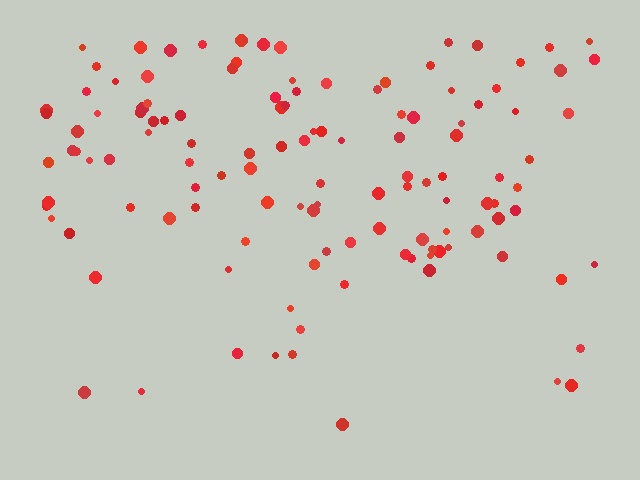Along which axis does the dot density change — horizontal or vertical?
Vertical.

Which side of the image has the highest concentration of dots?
The top.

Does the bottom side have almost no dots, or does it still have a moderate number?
Still a moderate number, just noticeably fewer than the top.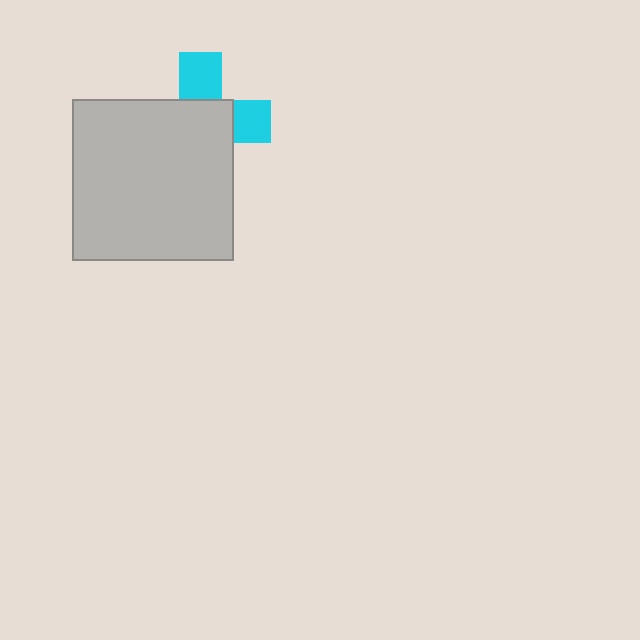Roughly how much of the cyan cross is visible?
A small part of it is visible (roughly 36%).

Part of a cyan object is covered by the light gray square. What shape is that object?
It is a cross.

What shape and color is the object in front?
The object in front is a light gray square.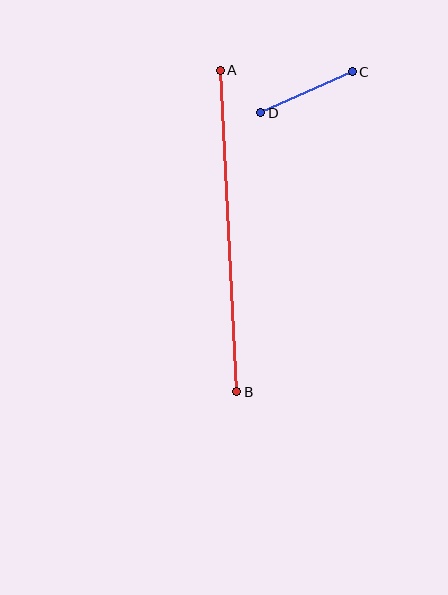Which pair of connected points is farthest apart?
Points A and B are farthest apart.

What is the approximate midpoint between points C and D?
The midpoint is at approximately (306, 92) pixels.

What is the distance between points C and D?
The distance is approximately 100 pixels.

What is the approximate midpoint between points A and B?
The midpoint is at approximately (229, 231) pixels.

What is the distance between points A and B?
The distance is approximately 322 pixels.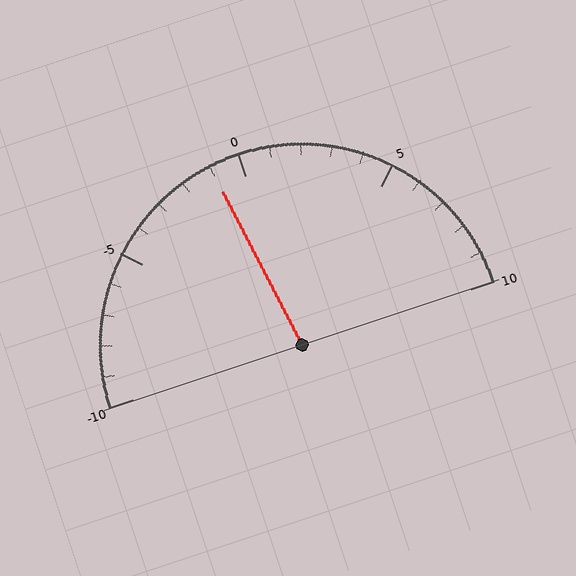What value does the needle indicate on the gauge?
The needle indicates approximately -1.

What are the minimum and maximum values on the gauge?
The gauge ranges from -10 to 10.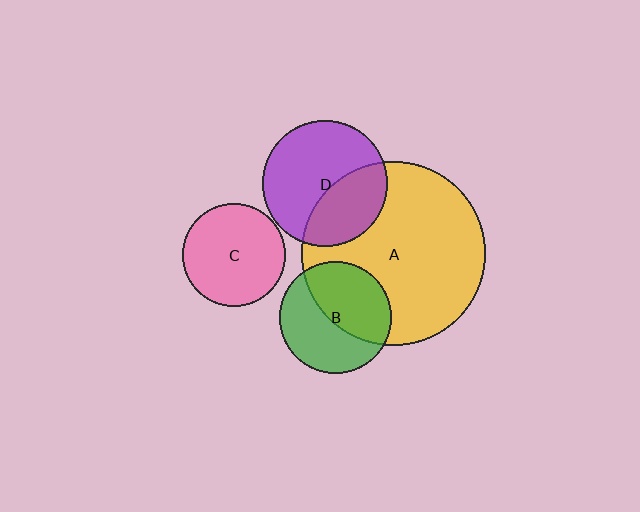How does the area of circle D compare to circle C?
Approximately 1.5 times.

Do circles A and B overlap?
Yes.